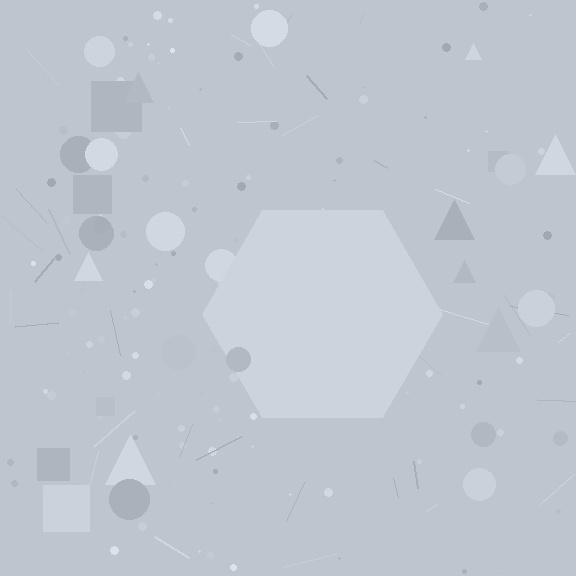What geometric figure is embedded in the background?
A hexagon is embedded in the background.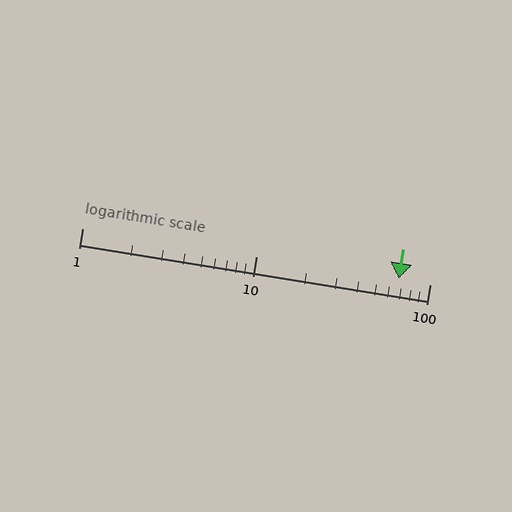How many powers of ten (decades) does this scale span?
The scale spans 2 decades, from 1 to 100.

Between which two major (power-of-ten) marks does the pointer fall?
The pointer is between 10 and 100.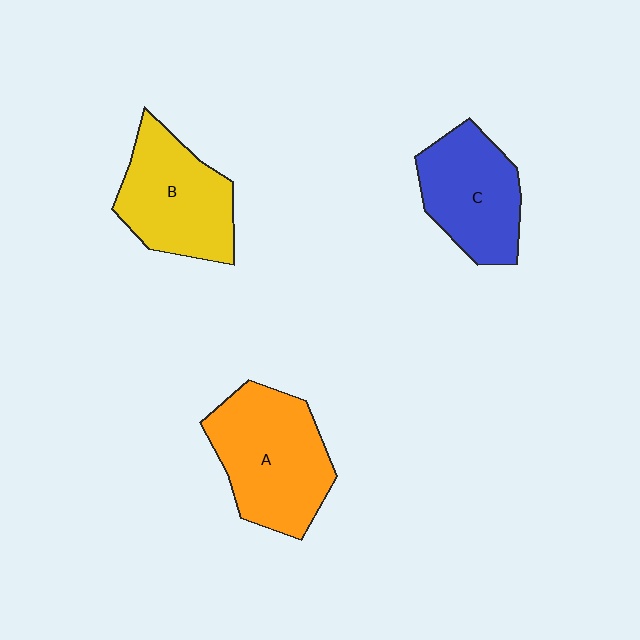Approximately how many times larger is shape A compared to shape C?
Approximately 1.3 times.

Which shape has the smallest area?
Shape C (blue).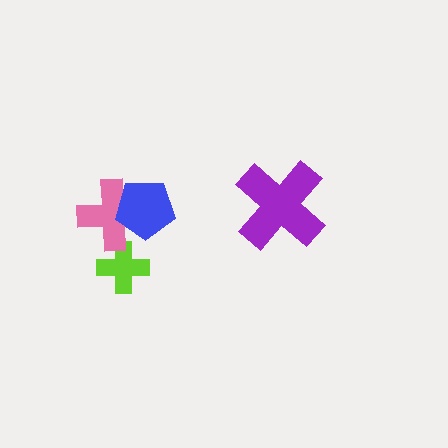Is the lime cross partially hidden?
Yes, it is partially covered by another shape.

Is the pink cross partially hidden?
Yes, it is partially covered by another shape.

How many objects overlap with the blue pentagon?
1 object overlaps with the blue pentagon.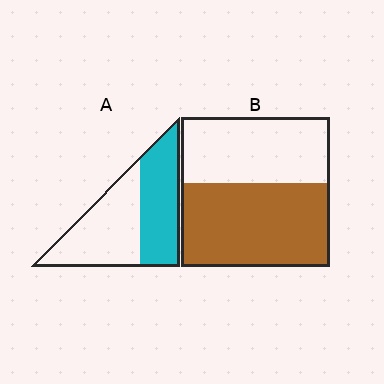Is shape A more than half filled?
Roughly half.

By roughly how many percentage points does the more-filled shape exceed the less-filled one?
By roughly 10 percentage points (B over A).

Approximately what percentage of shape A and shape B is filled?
A is approximately 45% and B is approximately 55%.